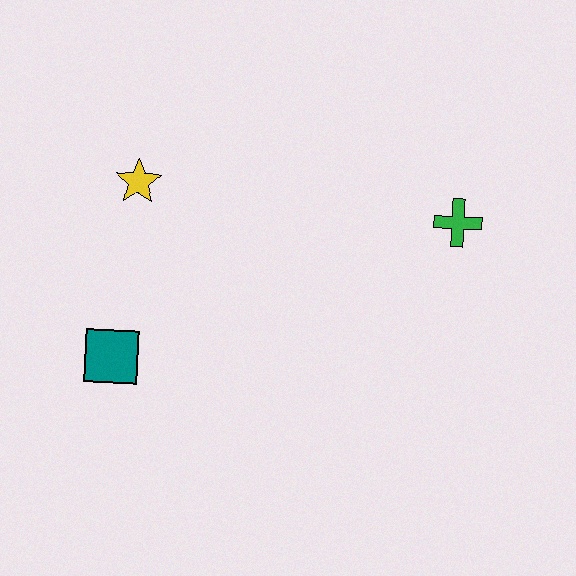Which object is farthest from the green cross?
The teal square is farthest from the green cross.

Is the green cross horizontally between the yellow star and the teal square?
No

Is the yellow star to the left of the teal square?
No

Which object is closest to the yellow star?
The teal square is closest to the yellow star.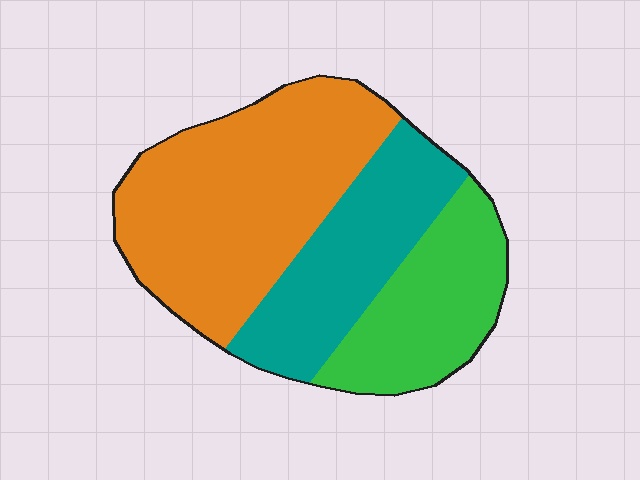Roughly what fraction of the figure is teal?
Teal takes up about one quarter (1/4) of the figure.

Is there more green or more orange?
Orange.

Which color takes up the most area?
Orange, at roughly 50%.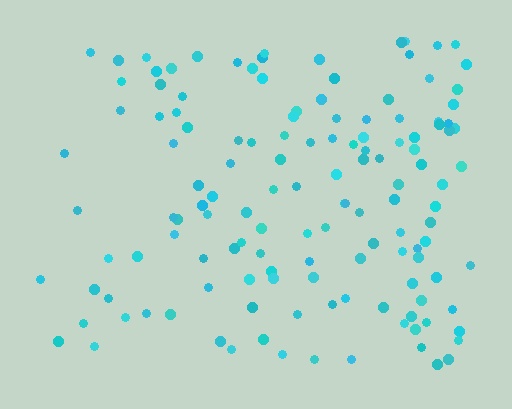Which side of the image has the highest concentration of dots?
The right.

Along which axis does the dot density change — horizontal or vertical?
Horizontal.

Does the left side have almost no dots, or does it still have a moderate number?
Still a moderate number, just noticeably fewer than the right.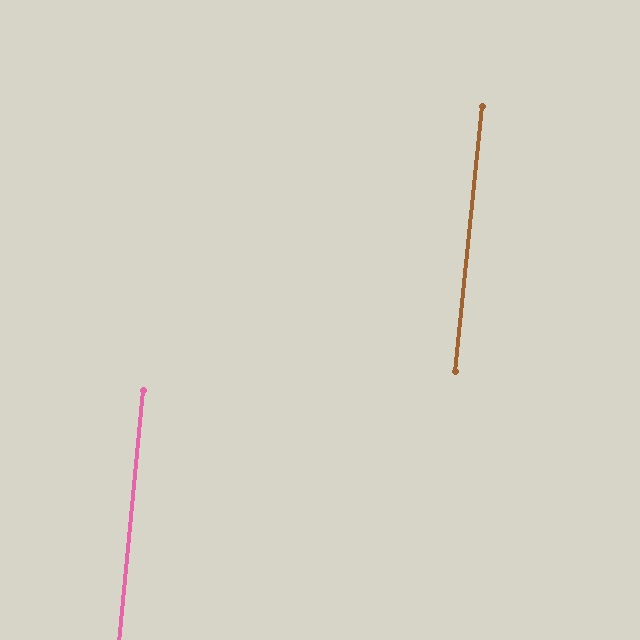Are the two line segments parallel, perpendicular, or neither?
Parallel — their directions differ by only 0.3°.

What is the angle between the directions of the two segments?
Approximately 0 degrees.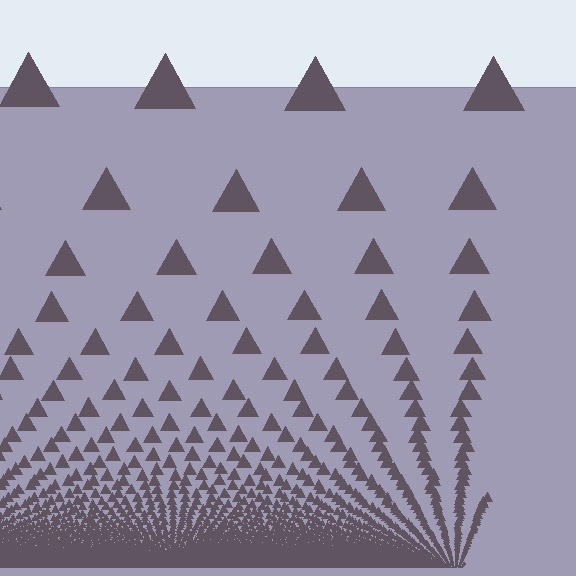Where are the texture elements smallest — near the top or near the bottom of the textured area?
Near the bottom.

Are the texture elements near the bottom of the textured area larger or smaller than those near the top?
Smaller. The gradient is inverted — elements near the bottom are smaller and denser.